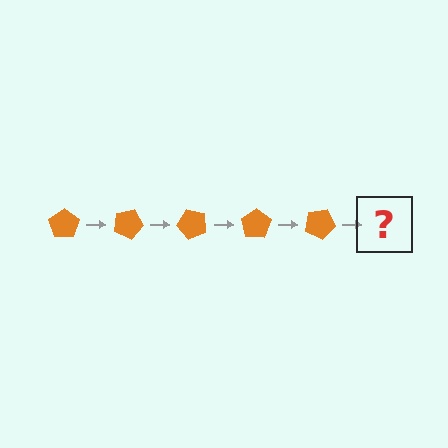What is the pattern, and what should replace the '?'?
The pattern is that the pentagon rotates 25 degrees each step. The '?' should be an orange pentagon rotated 125 degrees.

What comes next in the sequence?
The next element should be an orange pentagon rotated 125 degrees.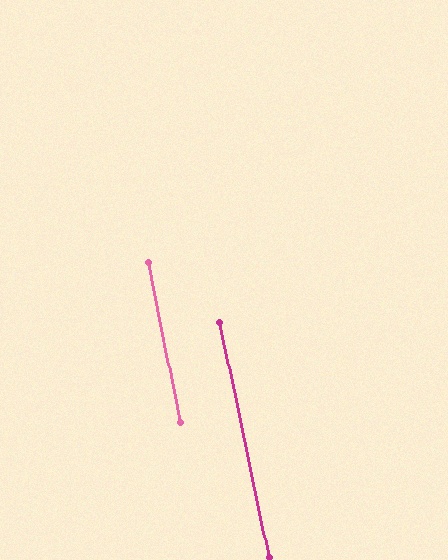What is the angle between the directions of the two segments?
Approximately 1 degree.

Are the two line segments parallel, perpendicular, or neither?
Parallel — their directions differ by only 0.9°.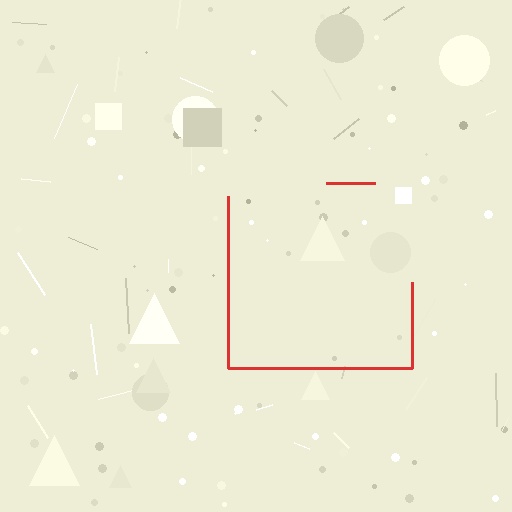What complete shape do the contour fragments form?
The contour fragments form a square.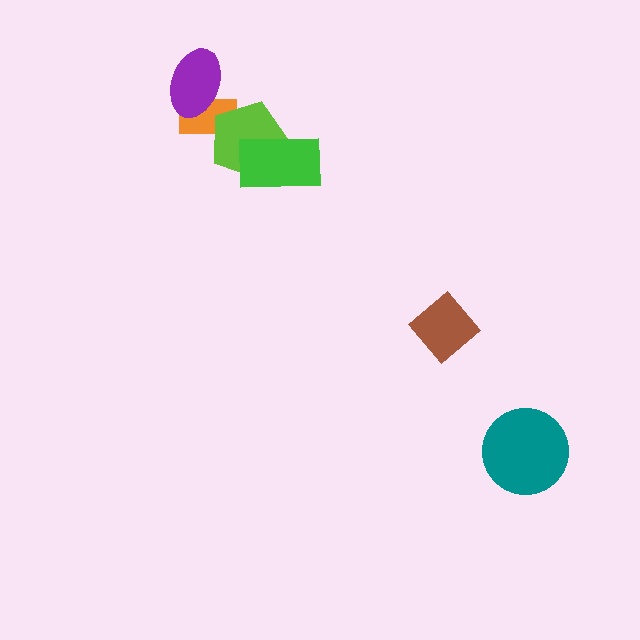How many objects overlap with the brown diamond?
0 objects overlap with the brown diamond.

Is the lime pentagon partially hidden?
Yes, it is partially covered by another shape.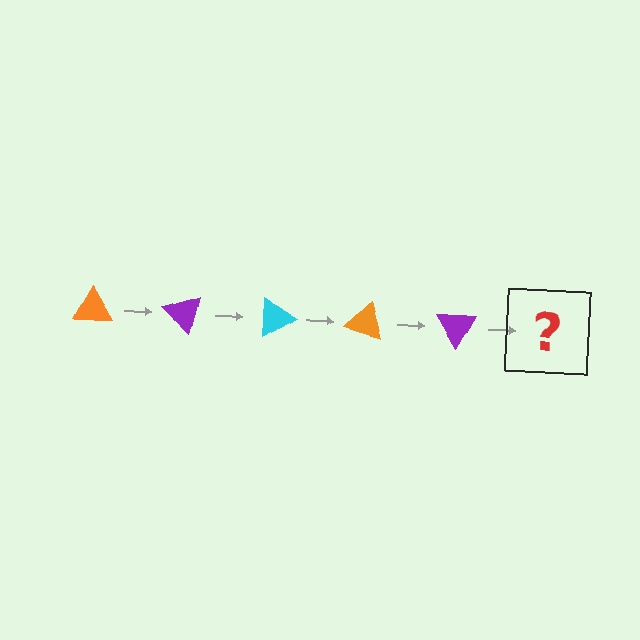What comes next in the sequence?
The next element should be a cyan triangle, rotated 225 degrees from the start.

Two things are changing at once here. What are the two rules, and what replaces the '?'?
The two rules are that it rotates 45 degrees each step and the color cycles through orange, purple, and cyan. The '?' should be a cyan triangle, rotated 225 degrees from the start.